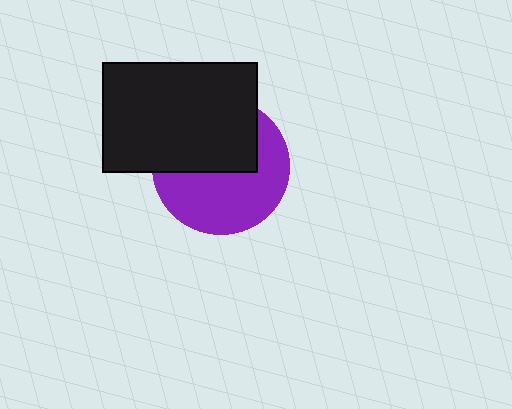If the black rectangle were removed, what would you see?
You would see the complete purple circle.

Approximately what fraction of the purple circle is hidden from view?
Roughly 46% of the purple circle is hidden behind the black rectangle.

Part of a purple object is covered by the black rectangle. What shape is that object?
It is a circle.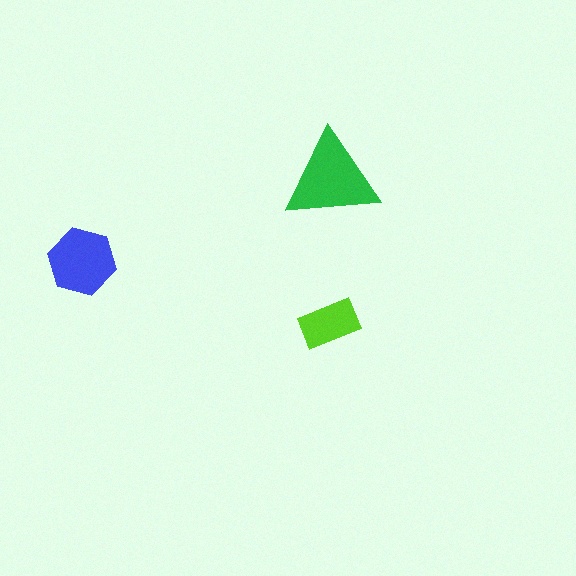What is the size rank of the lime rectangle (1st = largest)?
3rd.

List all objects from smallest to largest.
The lime rectangle, the blue hexagon, the green triangle.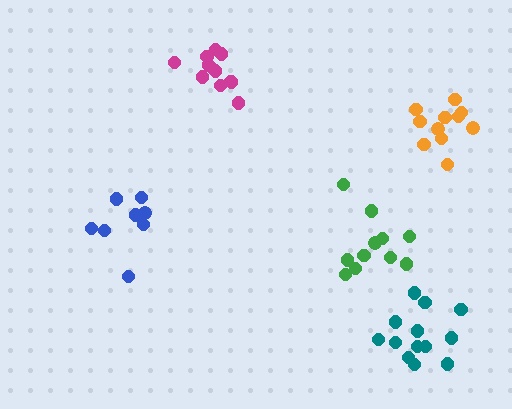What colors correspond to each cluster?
The clusters are colored: green, orange, magenta, blue, teal.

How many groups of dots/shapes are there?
There are 5 groups.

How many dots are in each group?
Group 1: 11 dots, Group 2: 11 dots, Group 3: 12 dots, Group 4: 8 dots, Group 5: 13 dots (55 total).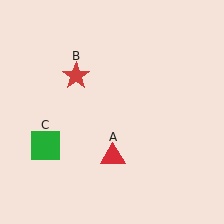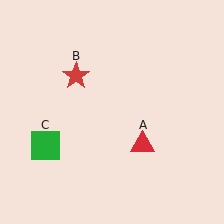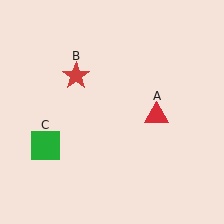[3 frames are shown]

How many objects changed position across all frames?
1 object changed position: red triangle (object A).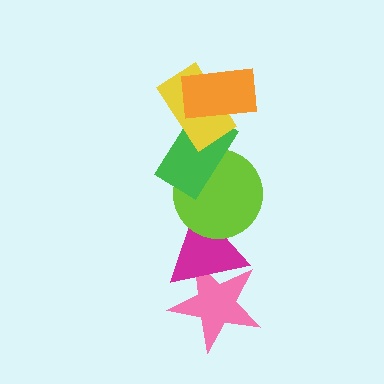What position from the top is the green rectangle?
The green rectangle is 3rd from the top.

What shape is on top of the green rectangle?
The yellow rectangle is on top of the green rectangle.